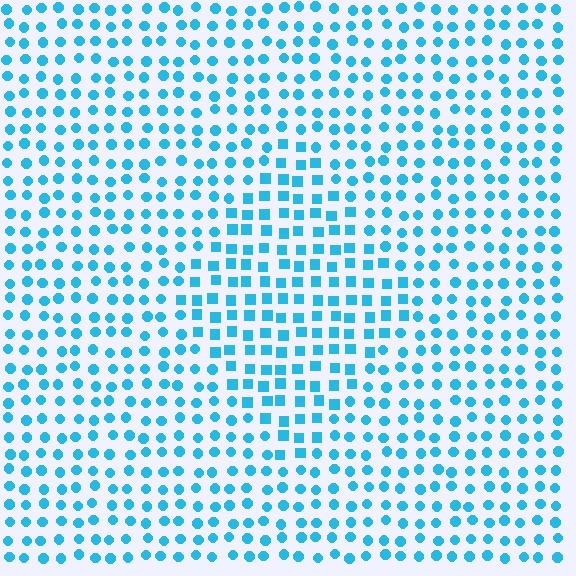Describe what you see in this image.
The image is filled with small cyan elements arranged in a uniform grid. A diamond-shaped region contains squares, while the surrounding area contains circles. The boundary is defined purely by the change in element shape.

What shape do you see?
I see a diamond.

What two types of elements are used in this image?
The image uses squares inside the diamond region and circles outside it.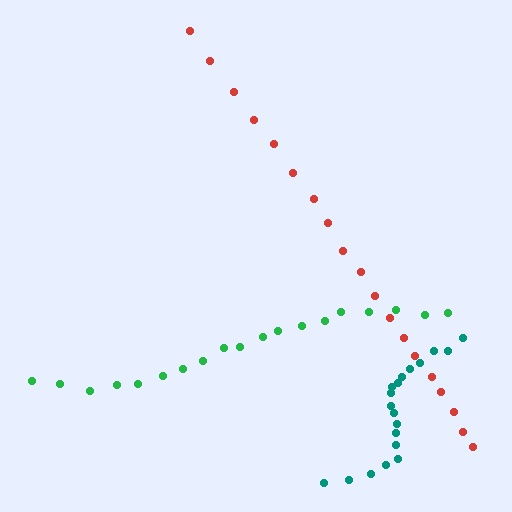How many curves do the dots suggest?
There are 3 distinct paths.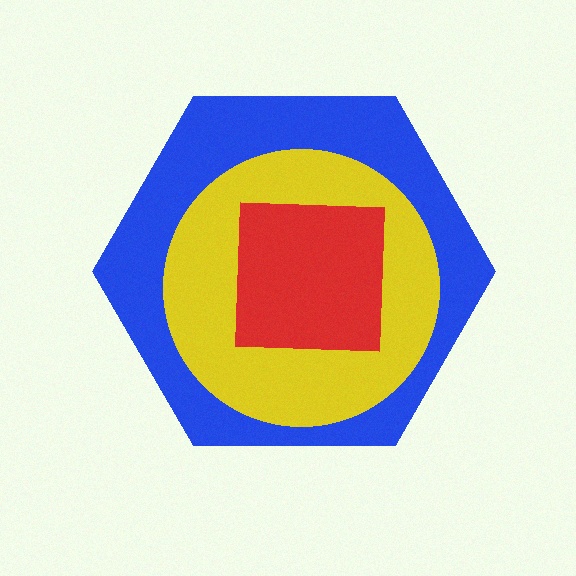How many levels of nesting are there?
3.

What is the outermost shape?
The blue hexagon.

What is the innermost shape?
The red square.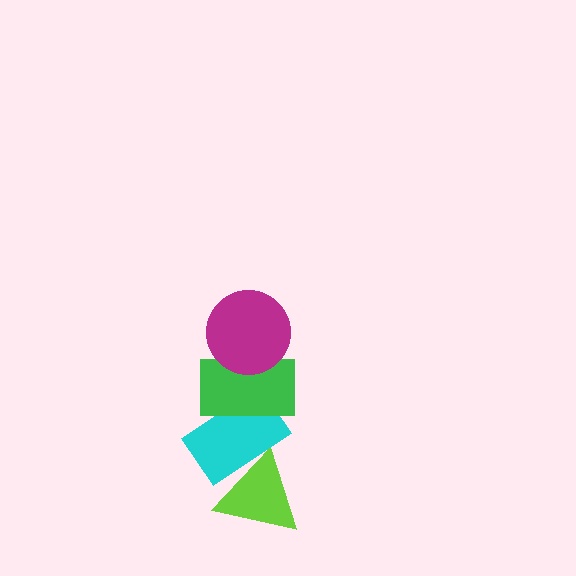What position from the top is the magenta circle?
The magenta circle is 1st from the top.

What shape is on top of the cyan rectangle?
The green rectangle is on top of the cyan rectangle.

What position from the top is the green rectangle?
The green rectangle is 2nd from the top.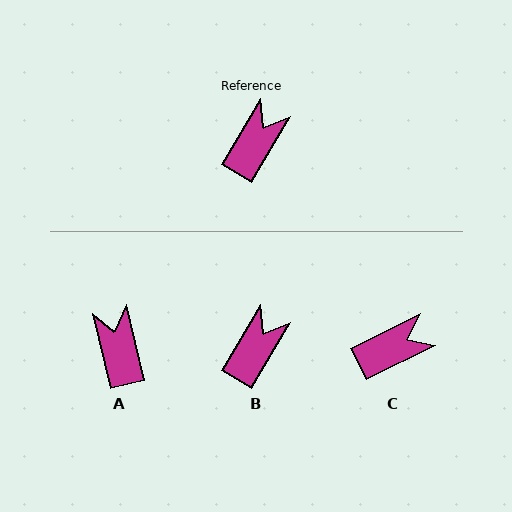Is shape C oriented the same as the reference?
No, it is off by about 33 degrees.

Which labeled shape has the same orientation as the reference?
B.